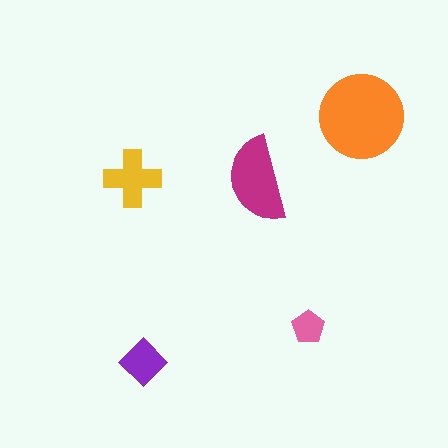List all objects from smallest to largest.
The pink pentagon, the purple diamond, the yellow cross, the magenta semicircle, the orange circle.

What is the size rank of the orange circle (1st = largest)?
1st.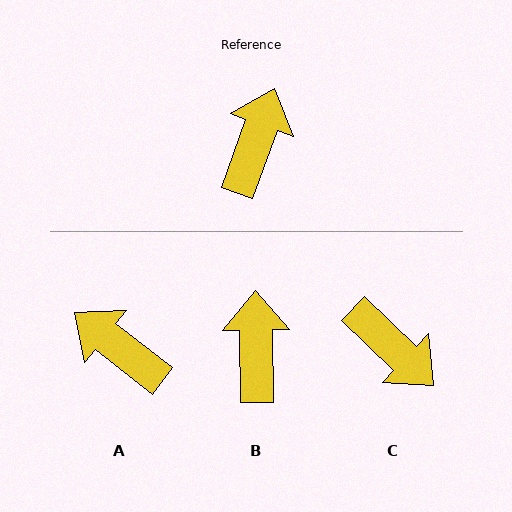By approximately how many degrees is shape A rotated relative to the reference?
Approximately 72 degrees counter-clockwise.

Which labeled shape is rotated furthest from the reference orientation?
C, about 114 degrees away.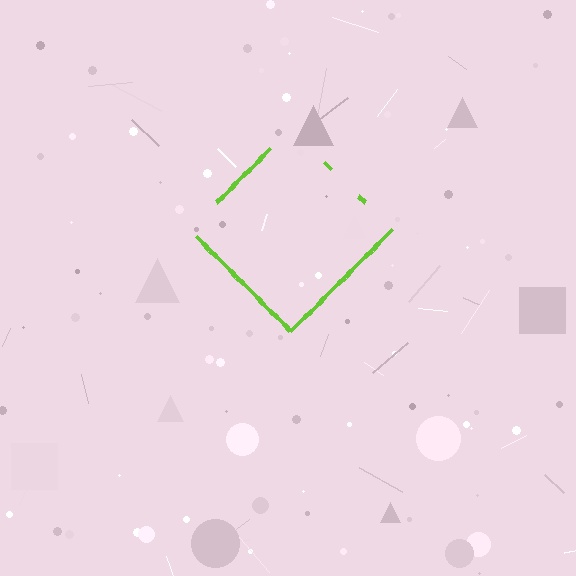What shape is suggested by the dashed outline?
The dashed outline suggests a diamond.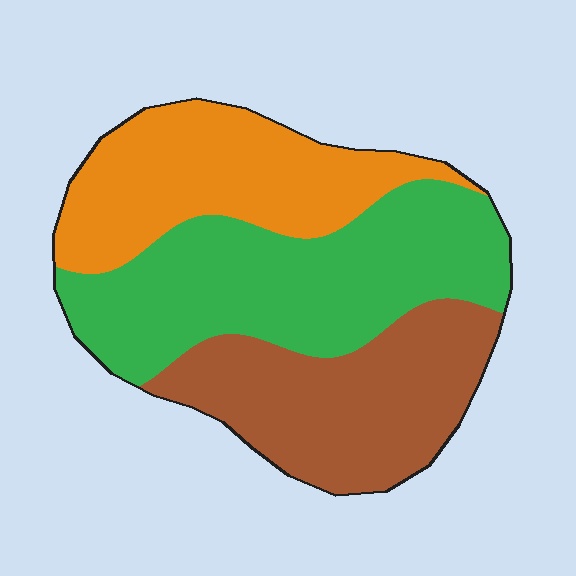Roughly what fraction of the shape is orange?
Orange covers roughly 30% of the shape.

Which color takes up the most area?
Green, at roughly 40%.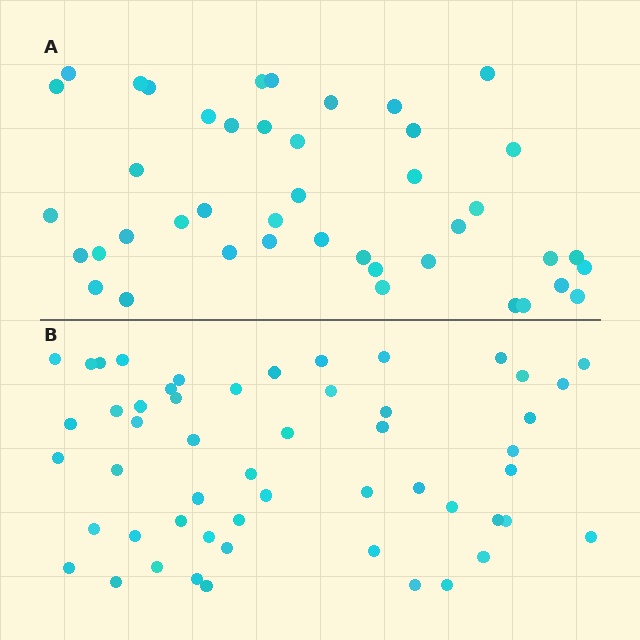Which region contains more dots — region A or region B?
Region B (the bottom region) has more dots.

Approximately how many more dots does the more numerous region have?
Region B has roughly 10 or so more dots than region A.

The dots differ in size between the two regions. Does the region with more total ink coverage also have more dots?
No. Region A has more total ink coverage because its dots are larger, but region B actually contains more individual dots. Total area can be misleading — the number of items is what matters here.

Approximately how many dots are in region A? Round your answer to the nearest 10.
About 40 dots. (The exact count is 43, which rounds to 40.)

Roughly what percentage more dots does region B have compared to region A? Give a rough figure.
About 25% more.